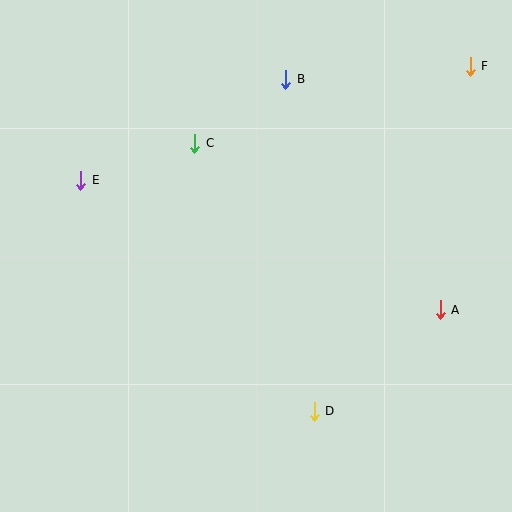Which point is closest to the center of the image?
Point C at (195, 143) is closest to the center.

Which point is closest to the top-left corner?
Point E is closest to the top-left corner.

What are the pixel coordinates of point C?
Point C is at (195, 143).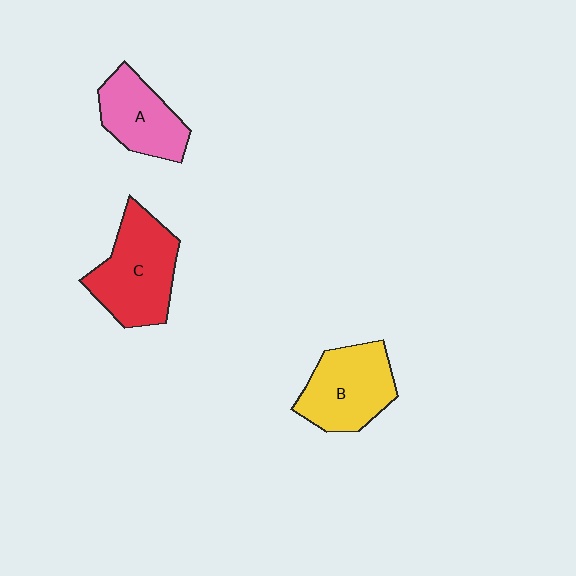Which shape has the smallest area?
Shape A (pink).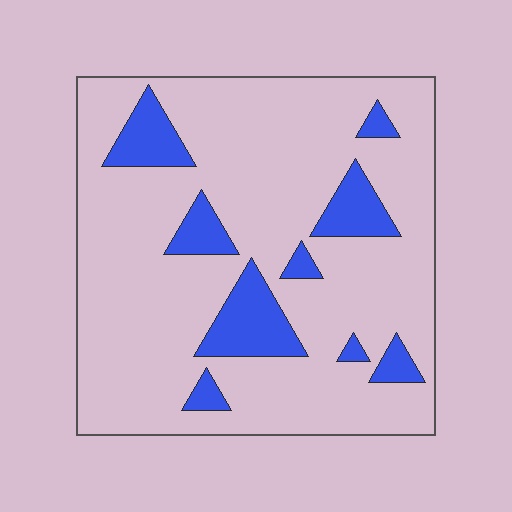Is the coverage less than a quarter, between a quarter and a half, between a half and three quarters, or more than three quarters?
Less than a quarter.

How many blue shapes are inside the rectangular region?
9.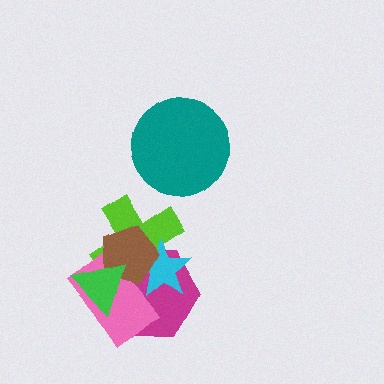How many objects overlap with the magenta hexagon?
5 objects overlap with the magenta hexagon.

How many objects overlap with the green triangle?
4 objects overlap with the green triangle.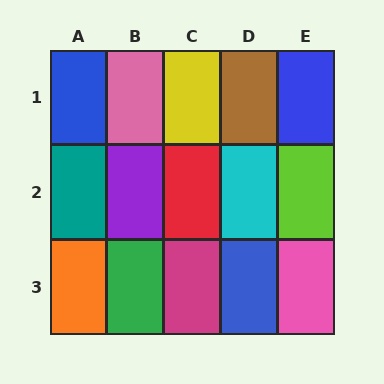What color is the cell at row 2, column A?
Teal.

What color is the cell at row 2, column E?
Lime.